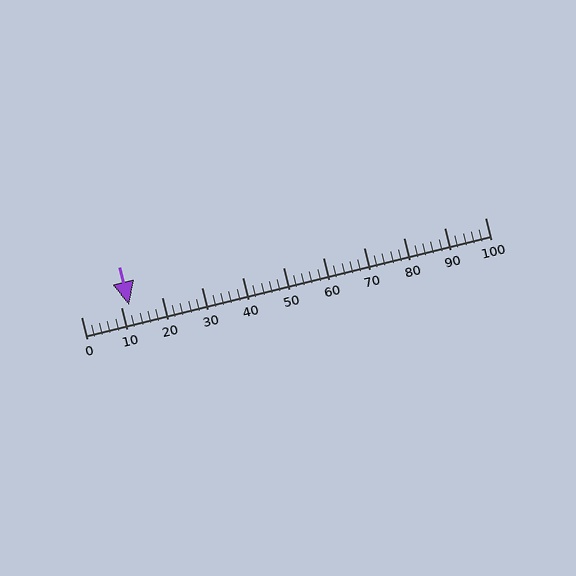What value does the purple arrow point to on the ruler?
The purple arrow points to approximately 12.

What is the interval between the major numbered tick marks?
The major tick marks are spaced 10 units apart.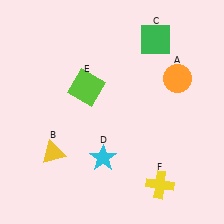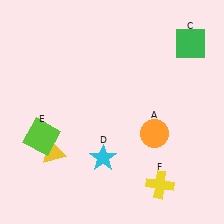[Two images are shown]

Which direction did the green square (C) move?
The green square (C) moved right.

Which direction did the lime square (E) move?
The lime square (E) moved down.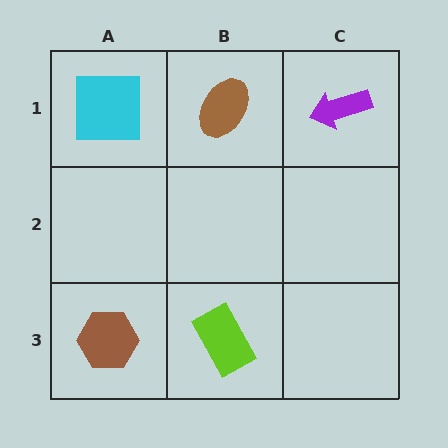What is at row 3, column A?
A brown hexagon.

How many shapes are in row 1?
3 shapes.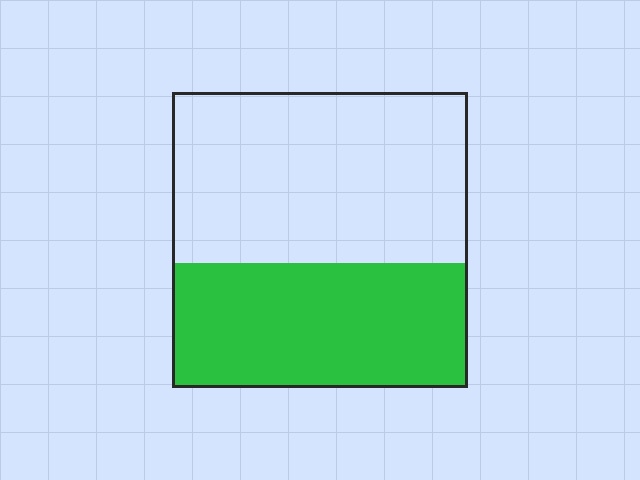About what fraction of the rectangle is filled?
About two fifths (2/5).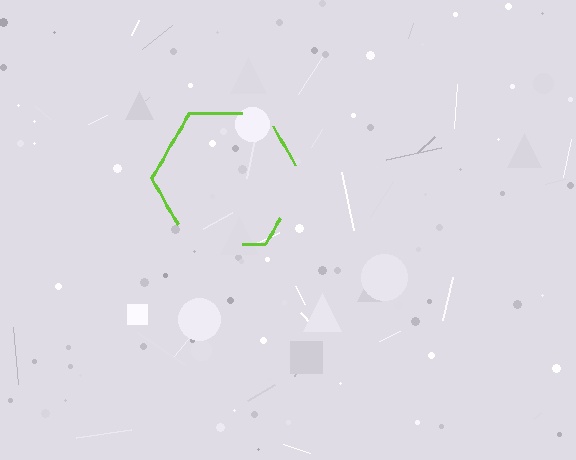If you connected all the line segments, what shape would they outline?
They would outline a hexagon.